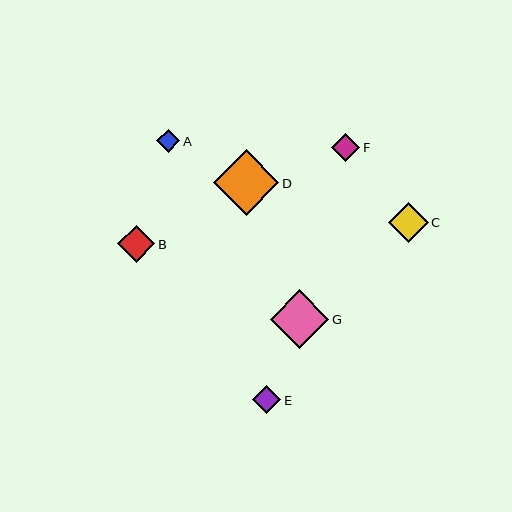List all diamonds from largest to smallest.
From largest to smallest: D, G, C, B, F, E, A.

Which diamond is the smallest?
Diamond A is the smallest with a size of approximately 23 pixels.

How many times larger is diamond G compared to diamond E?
Diamond G is approximately 2.1 times the size of diamond E.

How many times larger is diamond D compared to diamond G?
Diamond D is approximately 1.1 times the size of diamond G.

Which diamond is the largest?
Diamond D is the largest with a size of approximately 66 pixels.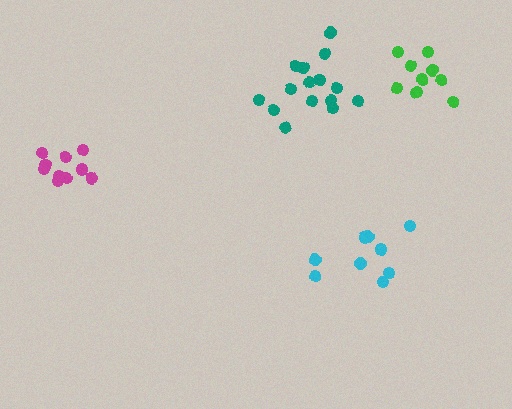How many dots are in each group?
Group 1: 9 dots, Group 2: 15 dots, Group 3: 10 dots, Group 4: 9 dots (43 total).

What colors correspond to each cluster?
The clusters are colored: green, teal, magenta, cyan.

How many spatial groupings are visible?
There are 4 spatial groupings.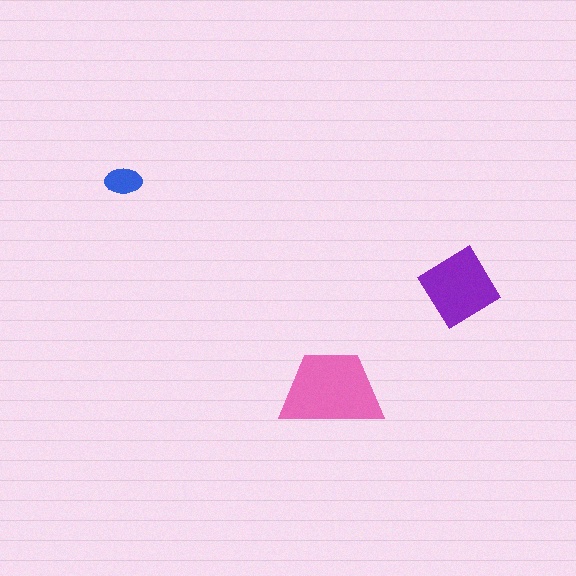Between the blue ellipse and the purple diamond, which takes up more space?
The purple diamond.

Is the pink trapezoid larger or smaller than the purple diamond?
Larger.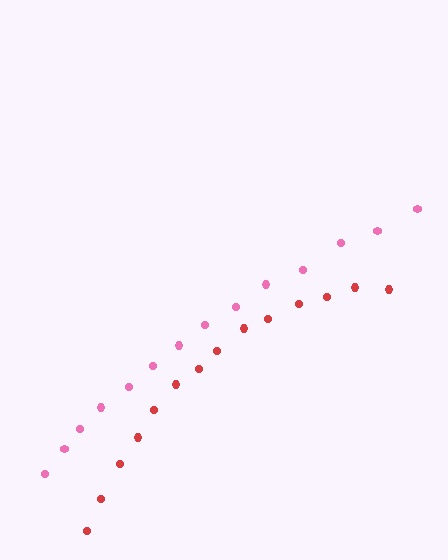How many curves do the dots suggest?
There are 2 distinct paths.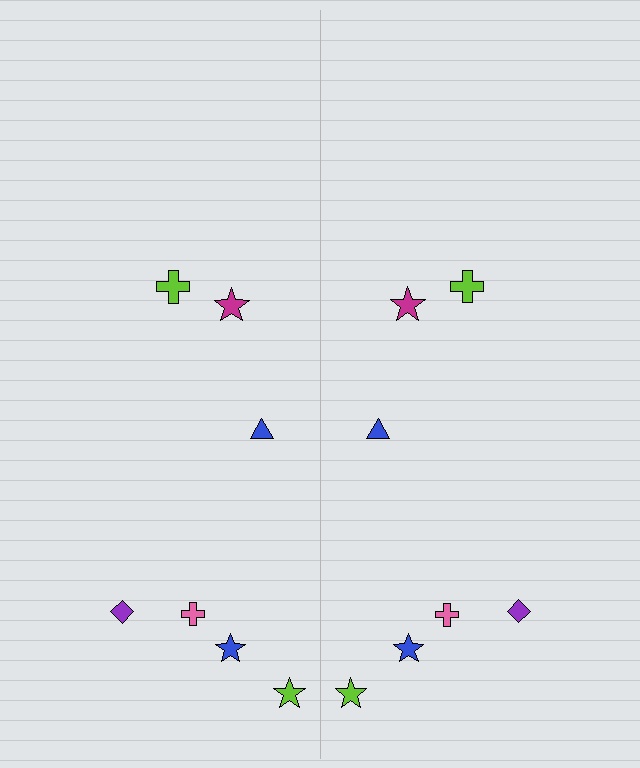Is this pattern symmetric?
Yes, this pattern has bilateral (reflection) symmetry.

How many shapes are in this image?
There are 14 shapes in this image.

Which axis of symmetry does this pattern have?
The pattern has a vertical axis of symmetry running through the center of the image.